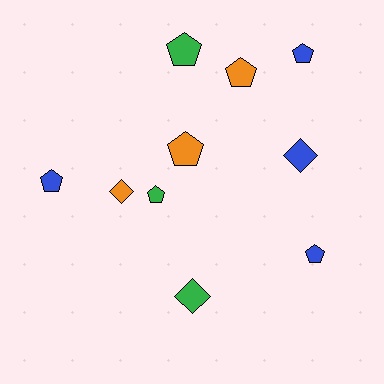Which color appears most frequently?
Blue, with 4 objects.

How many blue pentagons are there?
There are 3 blue pentagons.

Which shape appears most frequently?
Pentagon, with 7 objects.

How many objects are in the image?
There are 10 objects.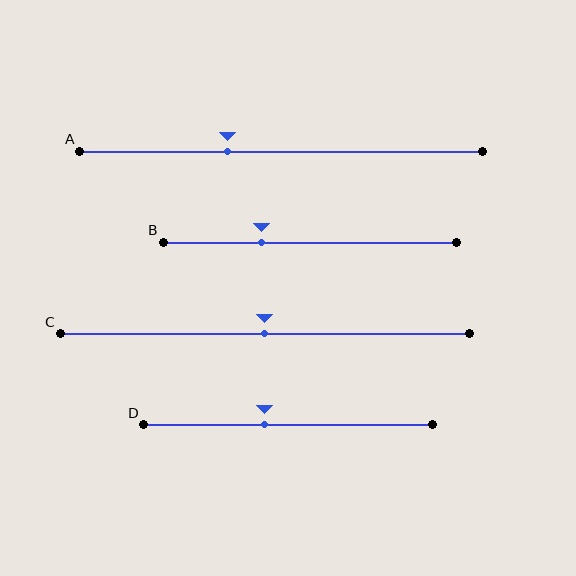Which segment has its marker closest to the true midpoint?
Segment C has its marker closest to the true midpoint.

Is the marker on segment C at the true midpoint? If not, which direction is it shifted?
Yes, the marker on segment C is at the true midpoint.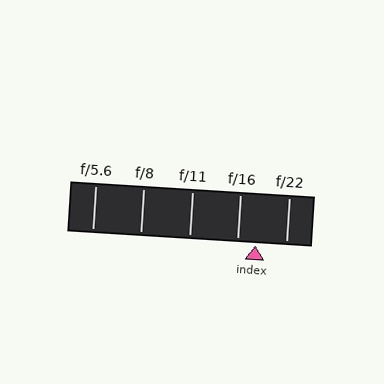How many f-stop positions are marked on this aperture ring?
There are 5 f-stop positions marked.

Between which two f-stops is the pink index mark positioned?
The index mark is between f/16 and f/22.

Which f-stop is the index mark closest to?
The index mark is closest to f/16.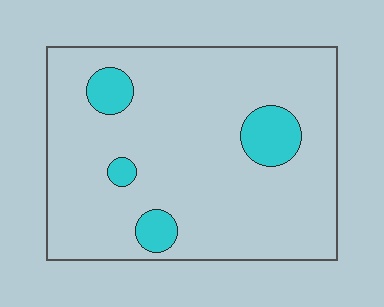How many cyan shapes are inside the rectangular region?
4.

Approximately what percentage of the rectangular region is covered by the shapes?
Approximately 10%.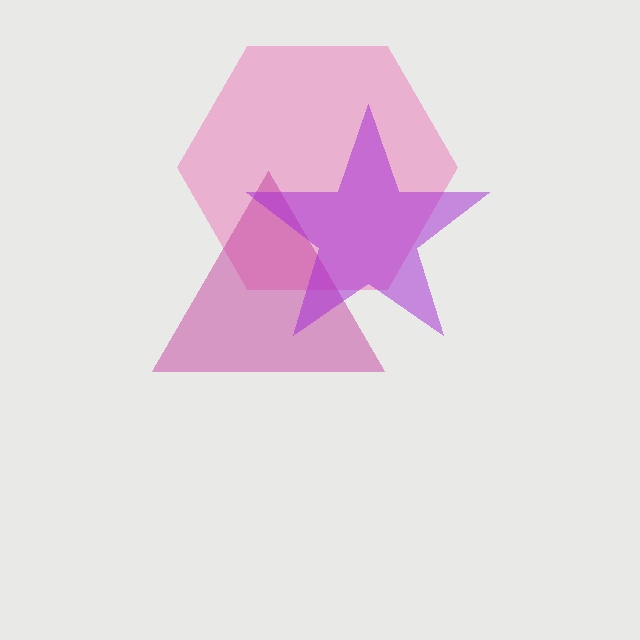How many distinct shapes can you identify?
There are 3 distinct shapes: a pink hexagon, a magenta triangle, a purple star.